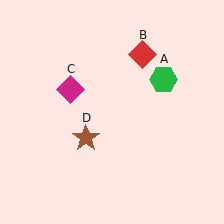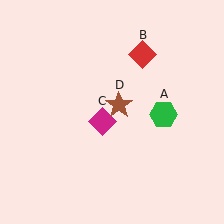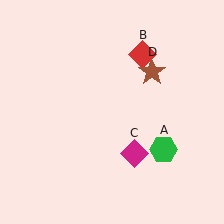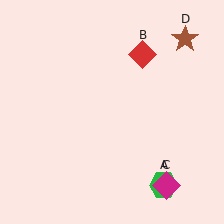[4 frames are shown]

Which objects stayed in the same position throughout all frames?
Red diamond (object B) remained stationary.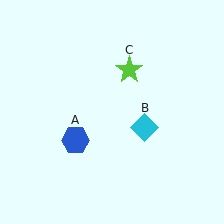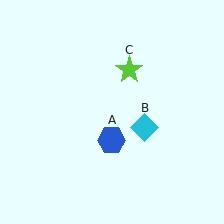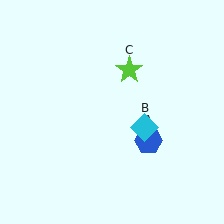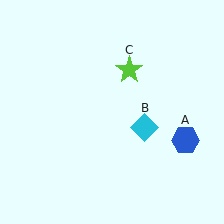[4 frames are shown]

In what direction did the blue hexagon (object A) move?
The blue hexagon (object A) moved right.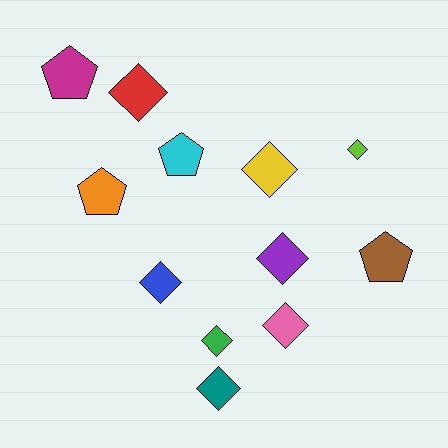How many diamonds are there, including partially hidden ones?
There are 8 diamonds.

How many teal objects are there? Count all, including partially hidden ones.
There is 1 teal object.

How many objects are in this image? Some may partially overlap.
There are 12 objects.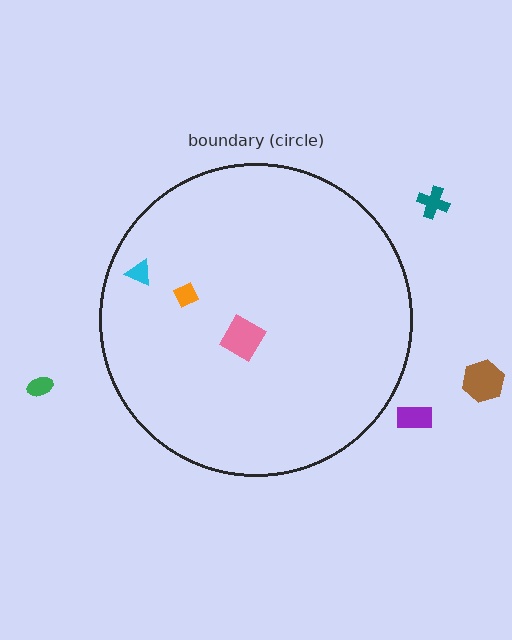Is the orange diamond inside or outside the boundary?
Inside.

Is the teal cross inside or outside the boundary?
Outside.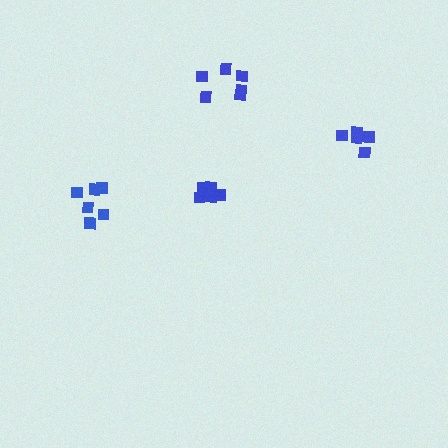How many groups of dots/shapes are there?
There are 4 groups.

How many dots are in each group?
Group 1: 5 dots, Group 2: 6 dots, Group 3: 6 dots, Group 4: 6 dots (23 total).